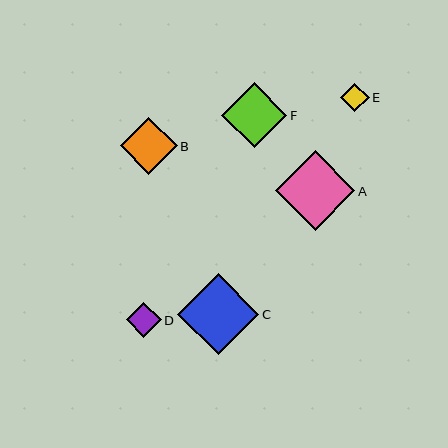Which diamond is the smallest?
Diamond E is the smallest with a size of approximately 28 pixels.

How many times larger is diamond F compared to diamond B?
Diamond F is approximately 1.2 times the size of diamond B.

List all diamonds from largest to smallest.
From largest to smallest: C, A, F, B, D, E.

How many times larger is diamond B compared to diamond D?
Diamond B is approximately 1.6 times the size of diamond D.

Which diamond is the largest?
Diamond C is the largest with a size of approximately 81 pixels.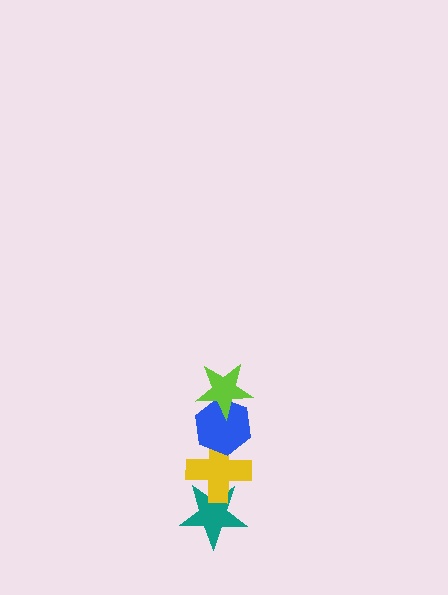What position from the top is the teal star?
The teal star is 4th from the top.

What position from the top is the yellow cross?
The yellow cross is 3rd from the top.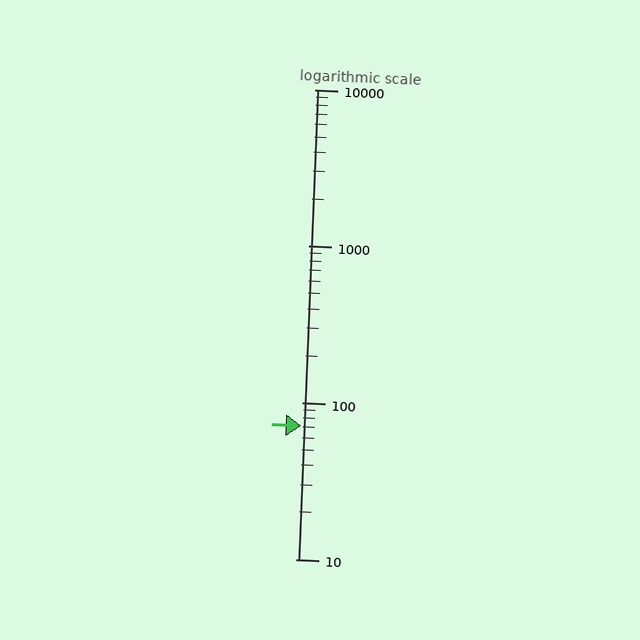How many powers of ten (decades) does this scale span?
The scale spans 3 decades, from 10 to 10000.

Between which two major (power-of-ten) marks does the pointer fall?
The pointer is between 10 and 100.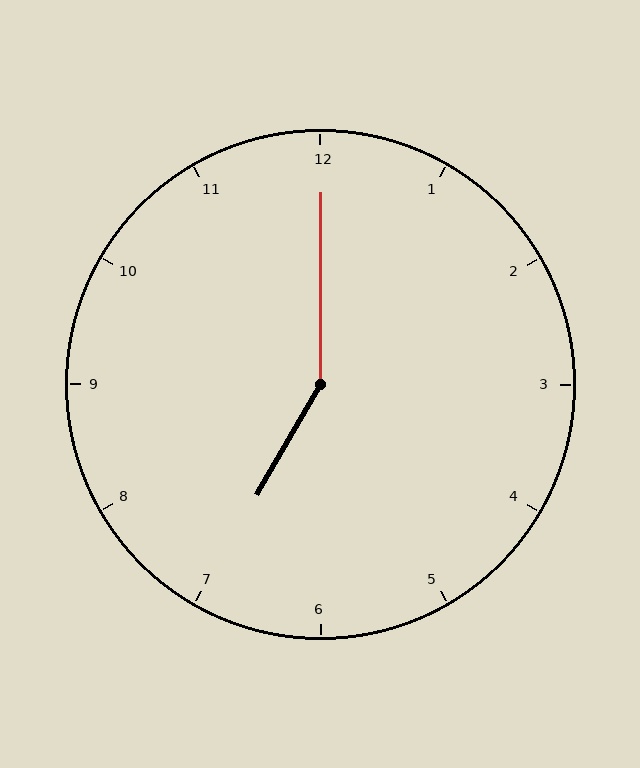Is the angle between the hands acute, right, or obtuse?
It is obtuse.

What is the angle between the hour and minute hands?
Approximately 150 degrees.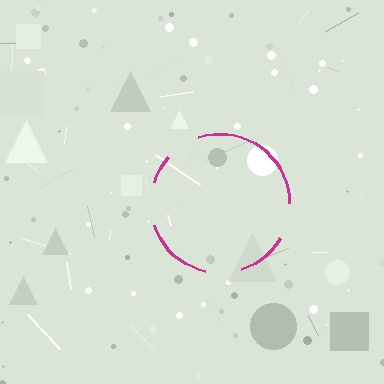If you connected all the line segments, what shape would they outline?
They would outline a circle.